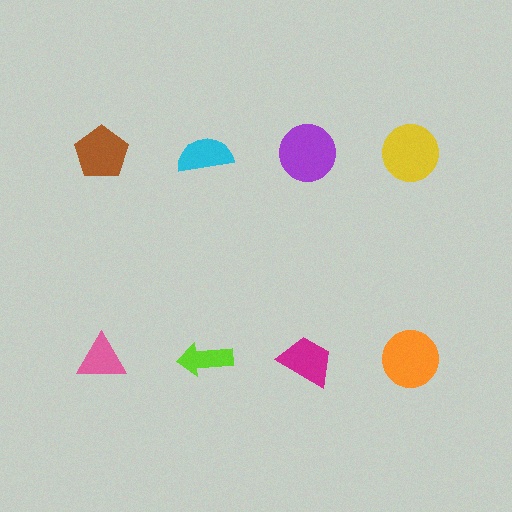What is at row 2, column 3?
A magenta trapezoid.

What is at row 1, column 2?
A cyan semicircle.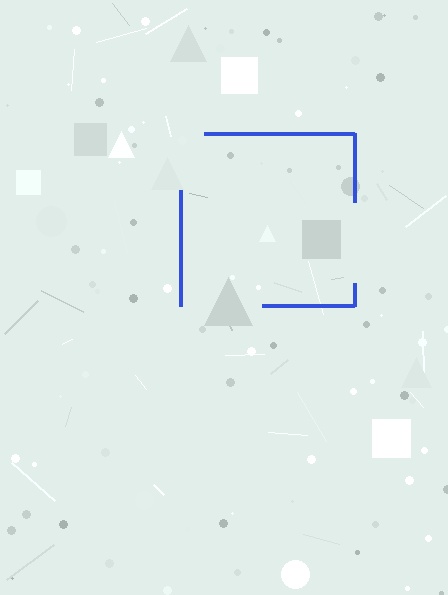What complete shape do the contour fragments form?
The contour fragments form a square.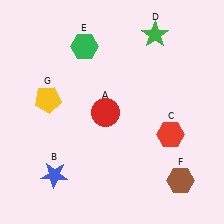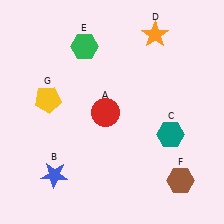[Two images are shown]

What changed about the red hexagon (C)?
In Image 1, C is red. In Image 2, it changed to teal.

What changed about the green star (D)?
In Image 1, D is green. In Image 2, it changed to orange.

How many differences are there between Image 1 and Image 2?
There are 2 differences between the two images.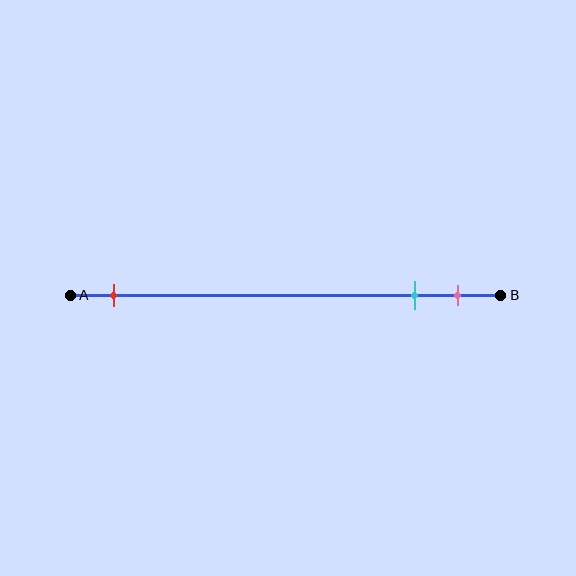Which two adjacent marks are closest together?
The cyan and pink marks are the closest adjacent pair.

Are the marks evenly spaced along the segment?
No, the marks are not evenly spaced.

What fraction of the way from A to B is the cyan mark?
The cyan mark is approximately 80% (0.8) of the way from A to B.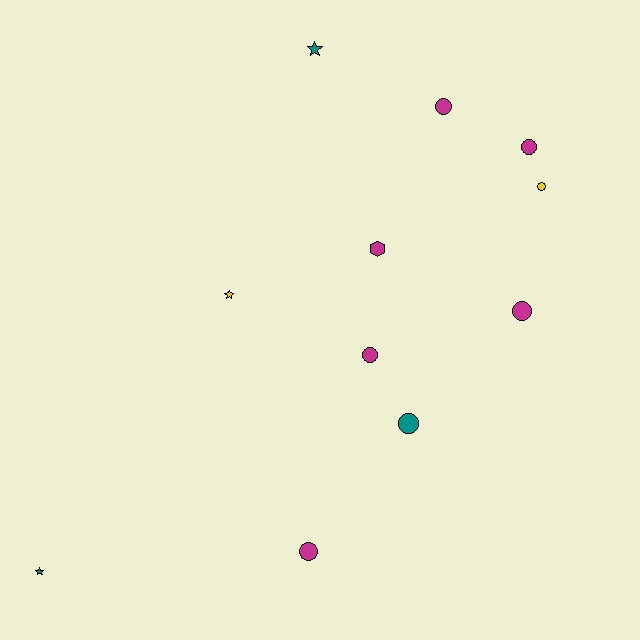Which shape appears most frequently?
Circle, with 7 objects.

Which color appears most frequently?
Magenta, with 6 objects.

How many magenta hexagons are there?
There is 1 magenta hexagon.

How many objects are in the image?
There are 11 objects.